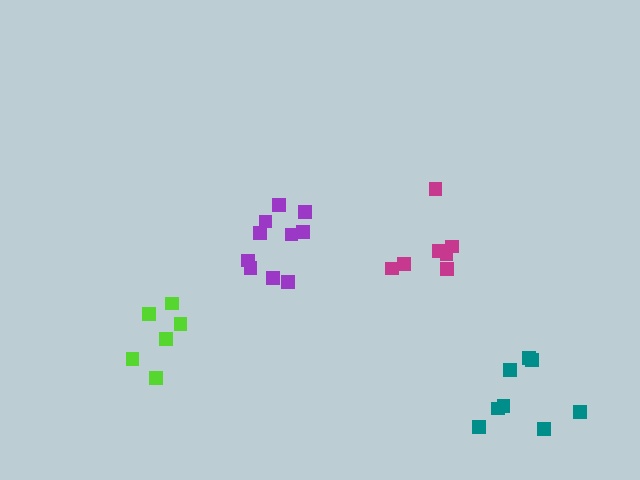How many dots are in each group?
Group 1: 10 dots, Group 2: 6 dots, Group 3: 7 dots, Group 4: 8 dots (31 total).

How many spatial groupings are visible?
There are 4 spatial groupings.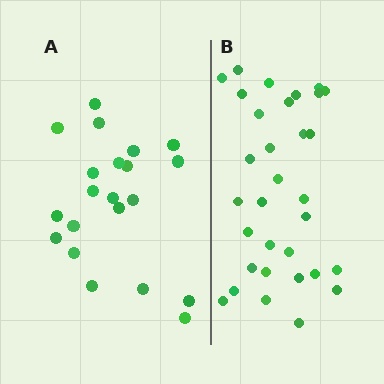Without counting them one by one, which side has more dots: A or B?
Region B (the right region) has more dots.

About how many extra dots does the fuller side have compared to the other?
Region B has roughly 12 or so more dots than region A.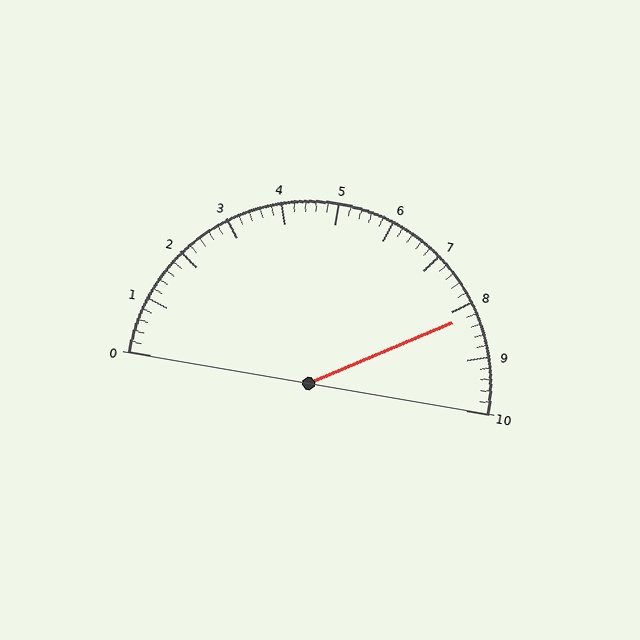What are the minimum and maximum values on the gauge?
The gauge ranges from 0 to 10.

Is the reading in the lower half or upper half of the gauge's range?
The reading is in the upper half of the range (0 to 10).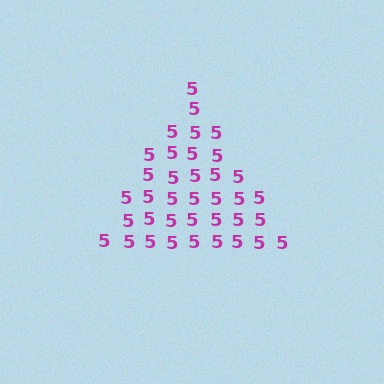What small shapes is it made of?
It is made of small digit 5's.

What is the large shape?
The large shape is a triangle.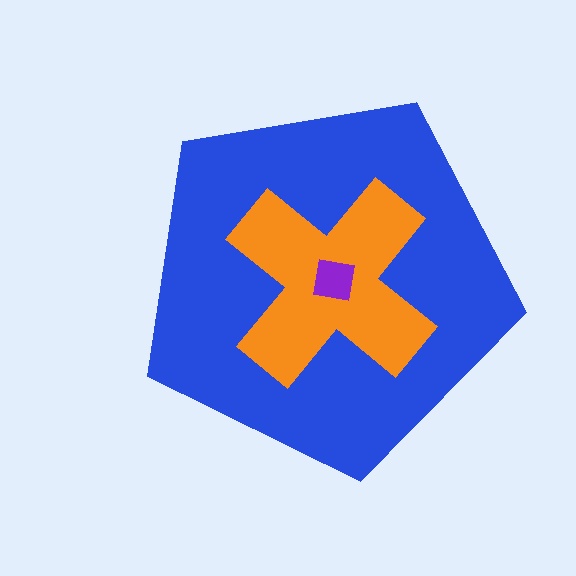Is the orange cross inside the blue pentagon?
Yes.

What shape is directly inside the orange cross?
The purple square.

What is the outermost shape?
The blue pentagon.